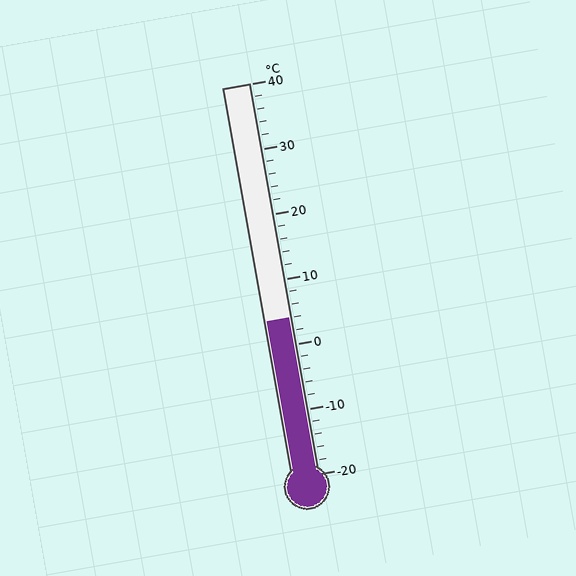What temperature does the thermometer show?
The thermometer shows approximately 4°C.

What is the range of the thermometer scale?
The thermometer scale ranges from -20°C to 40°C.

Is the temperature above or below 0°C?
The temperature is above 0°C.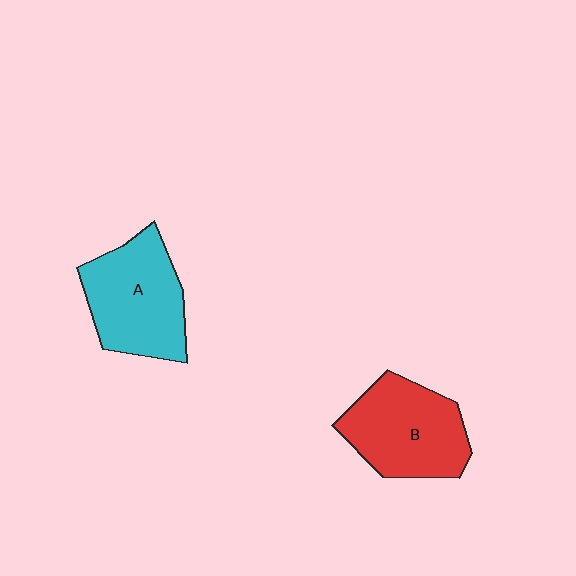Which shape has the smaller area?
Shape B (red).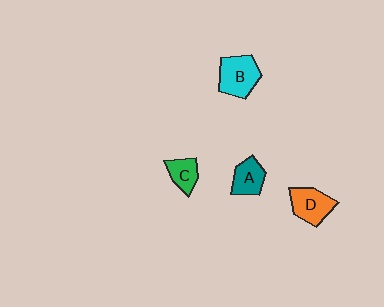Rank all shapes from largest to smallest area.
From largest to smallest: B (cyan), D (orange), A (teal), C (green).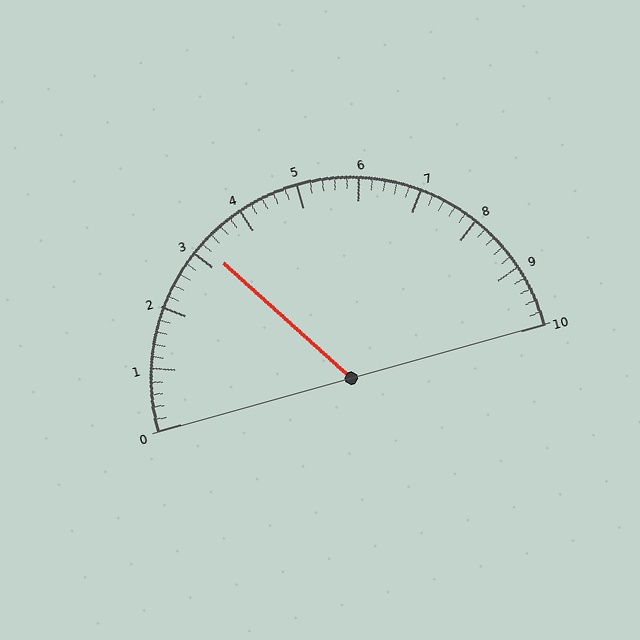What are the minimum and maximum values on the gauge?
The gauge ranges from 0 to 10.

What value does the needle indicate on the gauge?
The needle indicates approximately 3.2.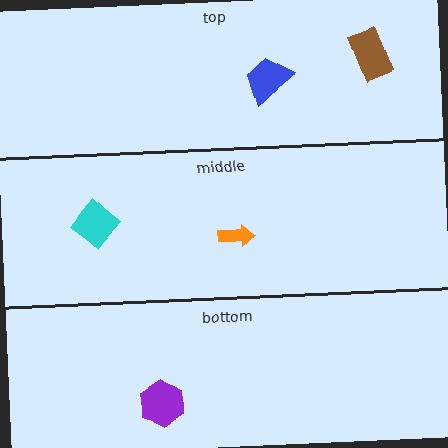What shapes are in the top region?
The brown rectangle, the blue trapezoid.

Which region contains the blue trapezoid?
The top region.